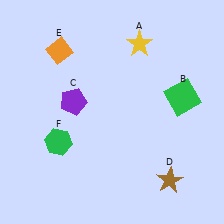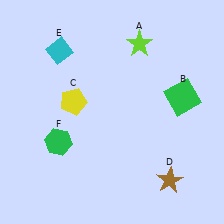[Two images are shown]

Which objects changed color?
A changed from yellow to lime. C changed from purple to yellow. E changed from orange to cyan.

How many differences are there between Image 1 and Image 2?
There are 3 differences between the two images.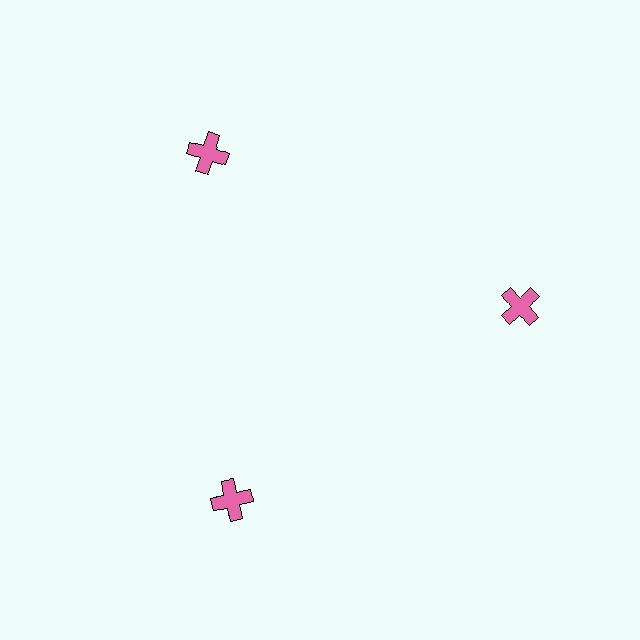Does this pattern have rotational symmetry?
Yes, this pattern has 3-fold rotational symmetry. It looks the same after rotating 120 degrees around the center.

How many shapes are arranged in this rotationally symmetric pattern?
There are 3 shapes, arranged in 3 groups of 1.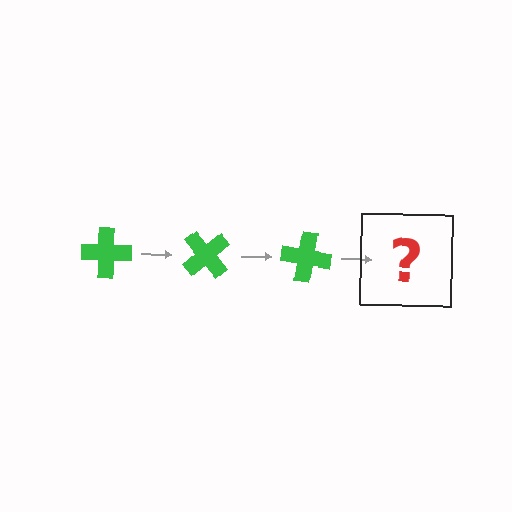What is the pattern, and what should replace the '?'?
The pattern is that the cross rotates 50 degrees each step. The '?' should be a green cross rotated 150 degrees.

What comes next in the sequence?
The next element should be a green cross rotated 150 degrees.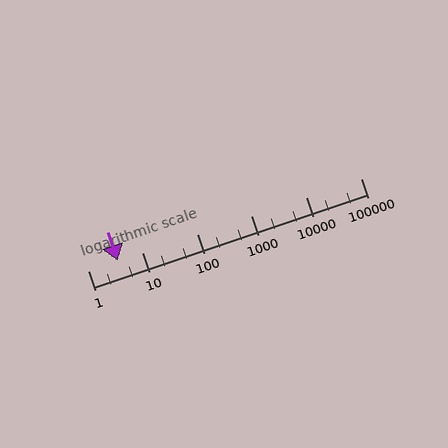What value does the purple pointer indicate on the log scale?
The pointer indicates approximately 3.5.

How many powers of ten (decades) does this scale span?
The scale spans 5 decades, from 1 to 100000.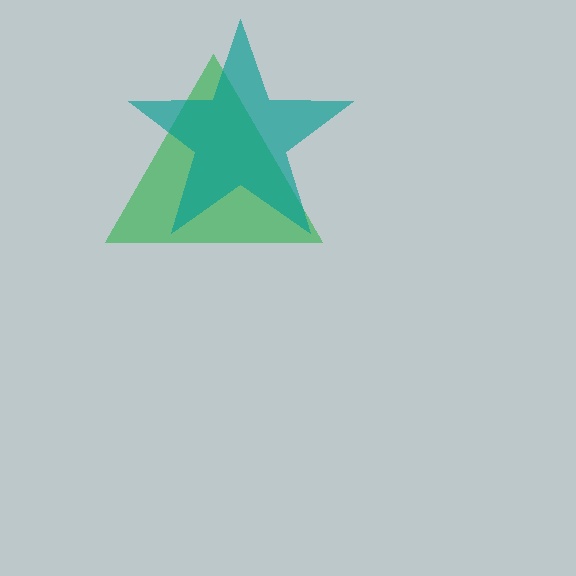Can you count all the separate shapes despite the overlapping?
Yes, there are 2 separate shapes.